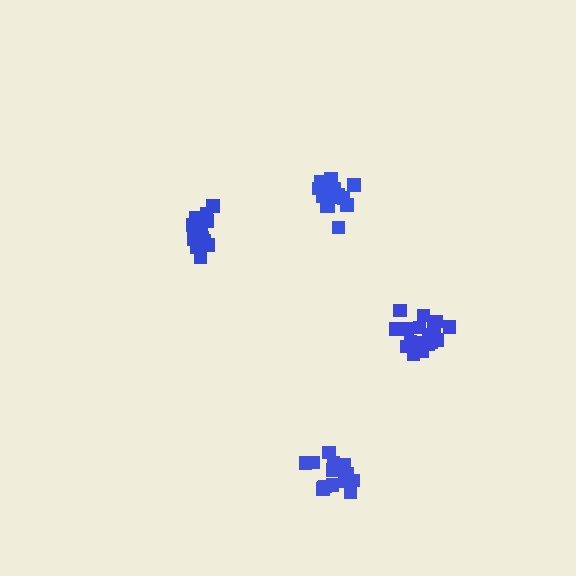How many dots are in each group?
Group 1: 18 dots, Group 2: 15 dots, Group 3: 15 dots, Group 4: 17 dots (65 total).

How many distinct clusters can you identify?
There are 4 distinct clusters.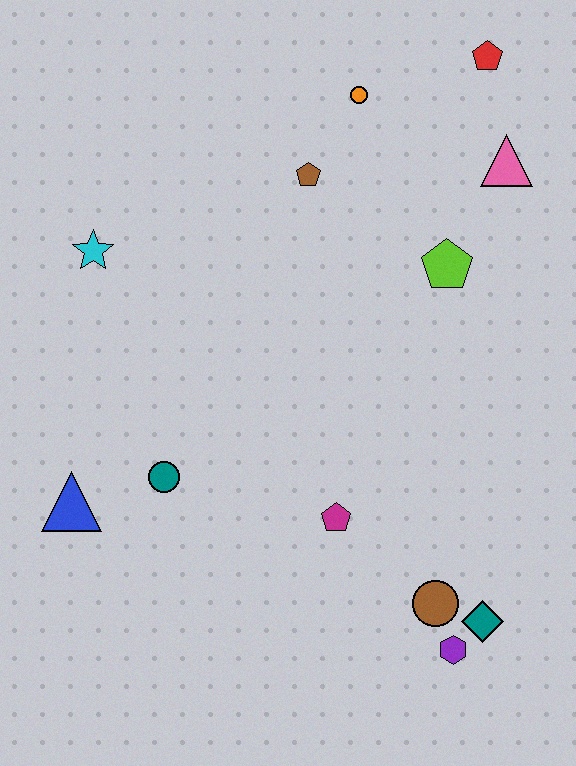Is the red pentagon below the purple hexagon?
No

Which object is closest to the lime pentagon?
The pink triangle is closest to the lime pentagon.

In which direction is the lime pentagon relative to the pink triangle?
The lime pentagon is below the pink triangle.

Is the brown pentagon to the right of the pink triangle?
No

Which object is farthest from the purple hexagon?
The red pentagon is farthest from the purple hexagon.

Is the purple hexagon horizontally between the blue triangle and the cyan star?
No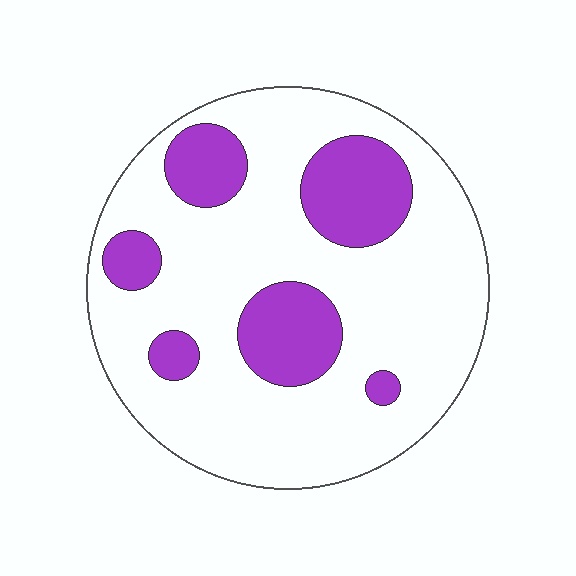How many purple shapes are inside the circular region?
6.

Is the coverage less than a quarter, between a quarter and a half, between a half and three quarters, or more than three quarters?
Less than a quarter.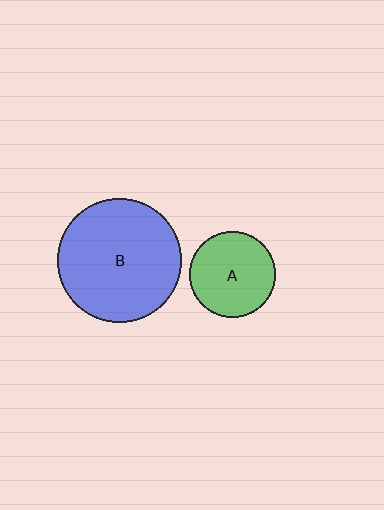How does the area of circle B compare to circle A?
Approximately 2.1 times.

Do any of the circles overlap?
No, none of the circles overlap.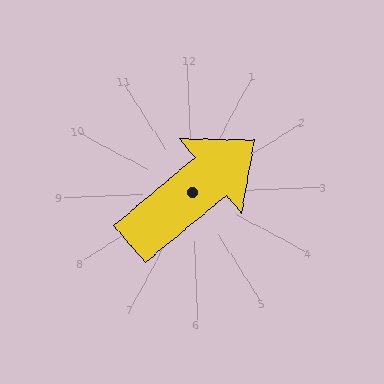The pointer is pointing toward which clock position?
Roughly 2 o'clock.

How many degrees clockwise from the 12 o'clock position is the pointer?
Approximately 52 degrees.